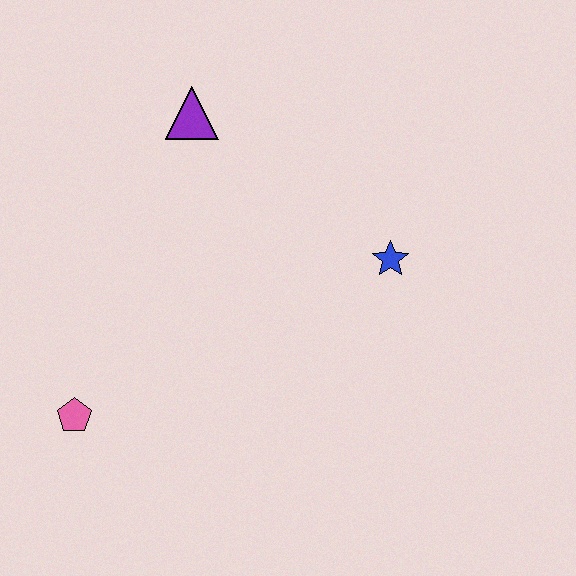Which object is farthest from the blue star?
The pink pentagon is farthest from the blue star.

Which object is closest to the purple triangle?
The blue star is closest to the purple triangle.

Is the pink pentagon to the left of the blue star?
Yes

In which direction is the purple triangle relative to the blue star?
The purple triangle is to the left of the blue star.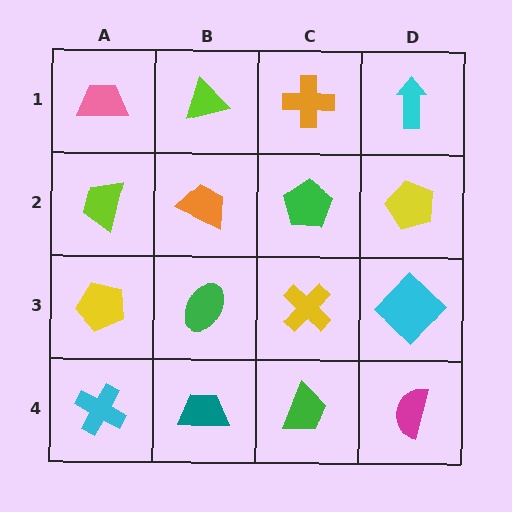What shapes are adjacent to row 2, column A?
A pink trapezoid (row 1, column A), a yellow pentagon (row 3, column A), an orange trapezoid (row 2, column B).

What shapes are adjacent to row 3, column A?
A lime trapezoid (row 2, column A), a cyan cross (row 4, column A), a green ellipse (row 3, column B).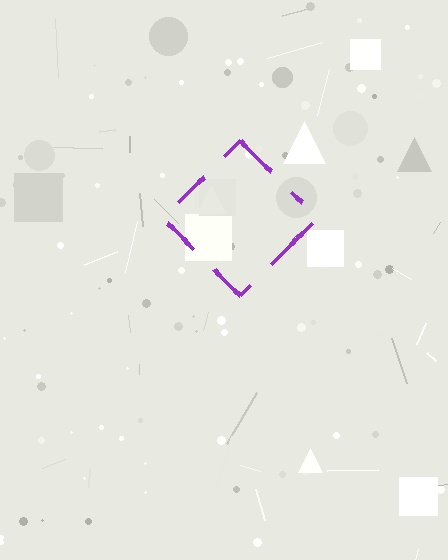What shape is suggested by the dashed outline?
The dashed outline suggests a diamond.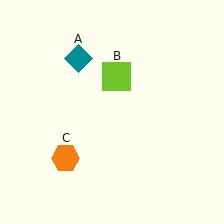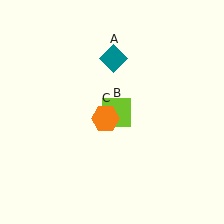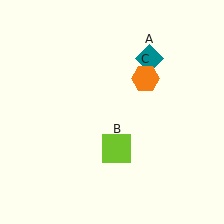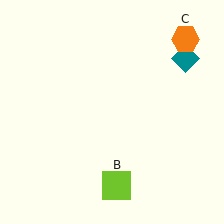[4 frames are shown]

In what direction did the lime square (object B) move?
The lime square (object B) moved down.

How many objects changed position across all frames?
3 objects changed position: teal diamond (object A), lime square (object B), orange hexagon (object C).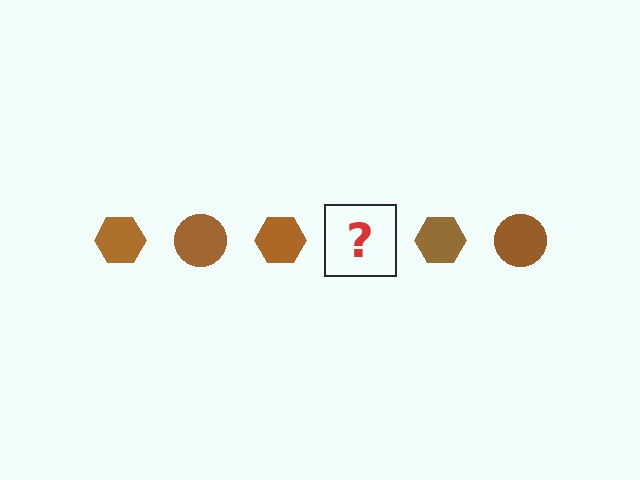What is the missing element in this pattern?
The missing element is a brown circle.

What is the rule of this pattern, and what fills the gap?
The rule is that the pattern cycles through hexagon, circle shapes in brown. The gap should be filled with a brown circle.